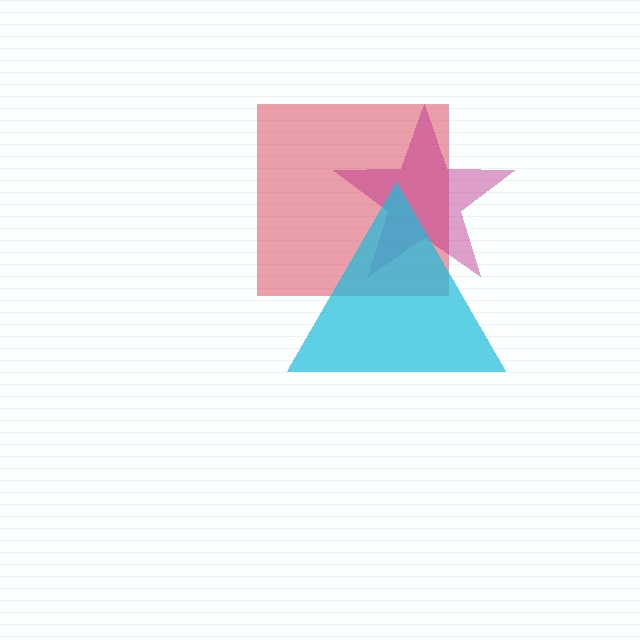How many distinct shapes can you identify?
There are 3 distinct shapes: a red square, a magenta star, a cyan triangle.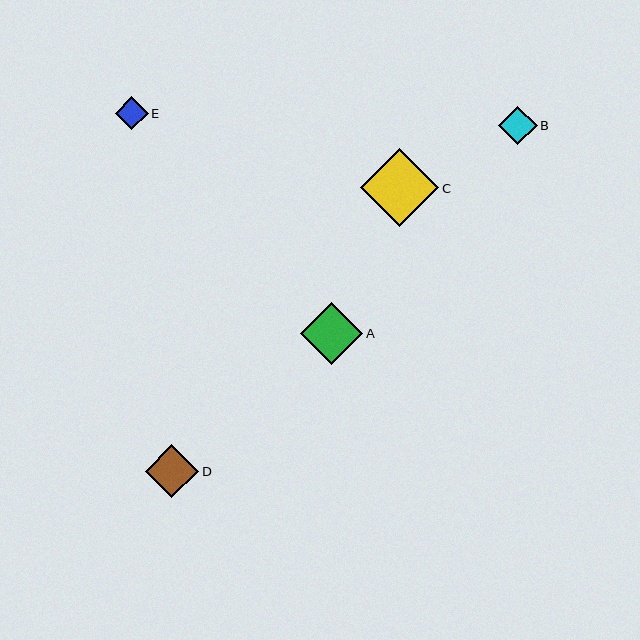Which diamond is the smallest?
Diamond E is the smallest with a size of approximately 32 pixels.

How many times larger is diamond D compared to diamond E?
Diamond D is approximately 1.7 times the size of diamond E.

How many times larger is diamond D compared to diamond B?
Diamond D is approximately 1.4 times the size of diamond B.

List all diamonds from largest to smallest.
From largest to smallest: C, A, D, B, E.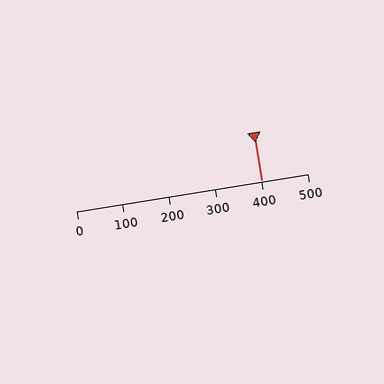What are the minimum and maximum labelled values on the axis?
The axis runs from 0 to 500.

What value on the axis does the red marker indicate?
The marker indicates approximately 400.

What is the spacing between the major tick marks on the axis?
The major ticks are spaced 100 apart.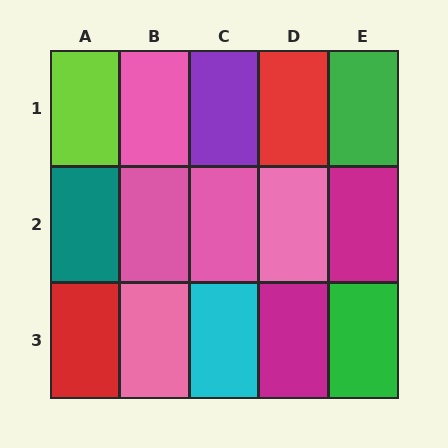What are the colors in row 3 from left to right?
Red, pink, cyan, magenta, green.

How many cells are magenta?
2 cells are magenta.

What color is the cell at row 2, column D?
Pink.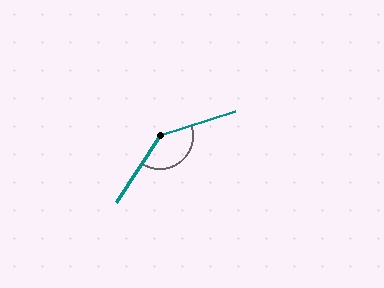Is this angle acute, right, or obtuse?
It is obtuse.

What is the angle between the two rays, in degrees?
Approximately 141 degrees.